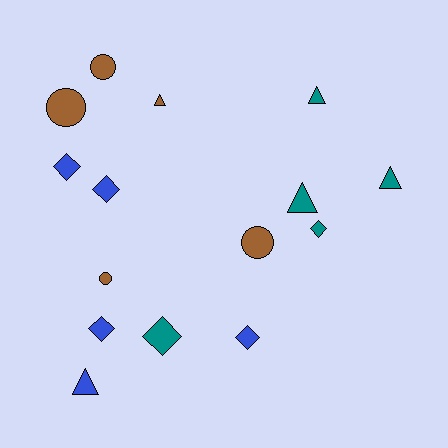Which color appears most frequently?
Blue, with 5 objects.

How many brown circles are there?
There are 4 brown circles.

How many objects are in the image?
There are 15 objects.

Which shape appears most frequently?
Diamond, with 6 objects.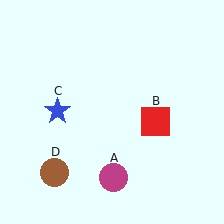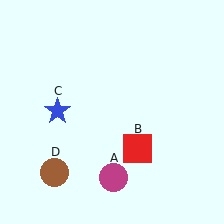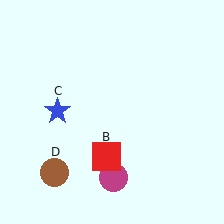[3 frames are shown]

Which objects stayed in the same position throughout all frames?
Magenta circle (object A) and blue star (object C) and brown circle (object D) remained stationary.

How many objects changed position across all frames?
1 object changed position: red square (object B).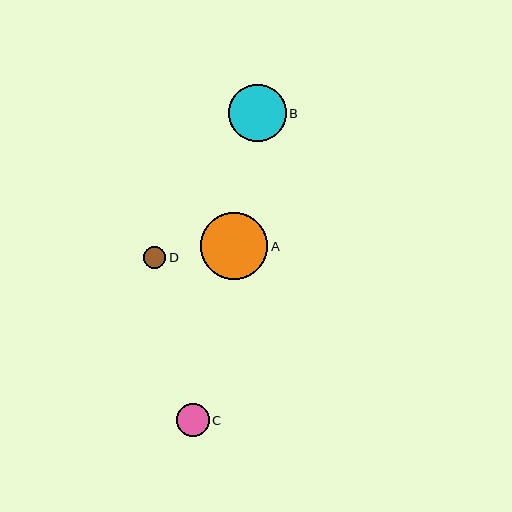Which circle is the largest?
Circle A is the largest with a size of approximately 67 pixels.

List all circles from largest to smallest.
From largest to smallest: A, B, C, D.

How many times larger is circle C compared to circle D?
Circle C is approximately 1.5 times the size of circle D.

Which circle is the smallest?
Circle D is the smallest with a size of approximately 22 pixels.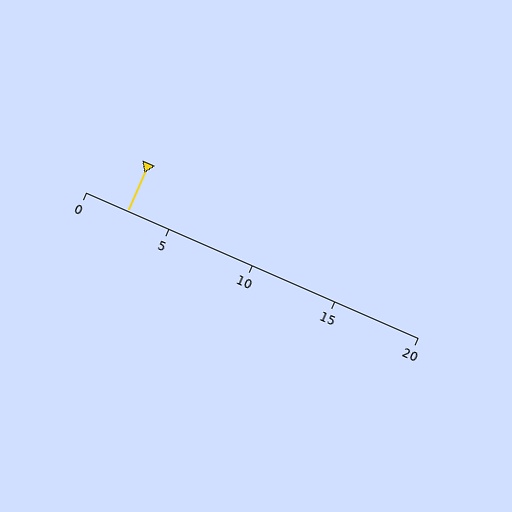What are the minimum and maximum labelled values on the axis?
The axis runs from 0 to 20.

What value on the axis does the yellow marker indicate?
The marker indicates approximately 2.5.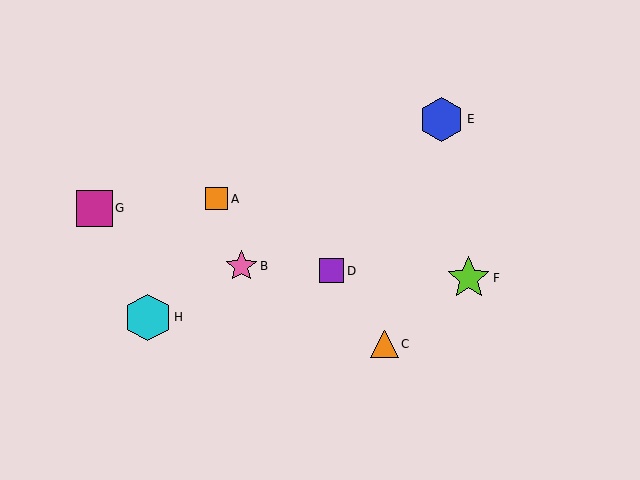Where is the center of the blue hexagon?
The center of the blue hexagon is at (442, 119).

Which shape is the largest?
The cyan hexagon (labeled H) is the largest.